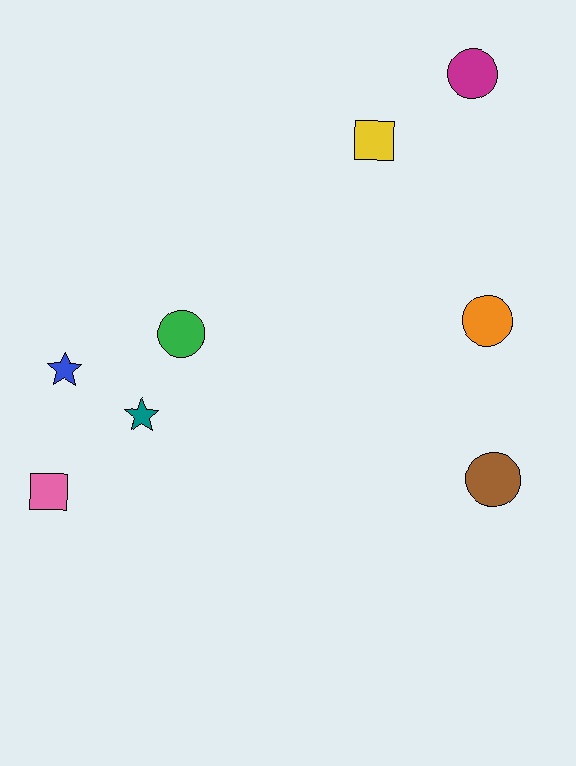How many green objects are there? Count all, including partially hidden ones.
There is 1 green object.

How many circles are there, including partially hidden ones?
There are 4 circles.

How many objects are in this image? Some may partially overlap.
There are 8 objects.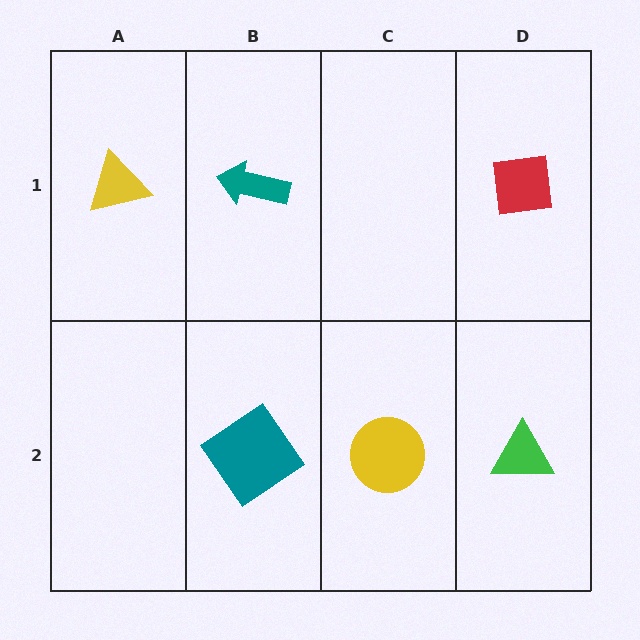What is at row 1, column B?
A teal arrow.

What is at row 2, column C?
A yellow circle.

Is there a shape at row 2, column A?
No, that cell is empty.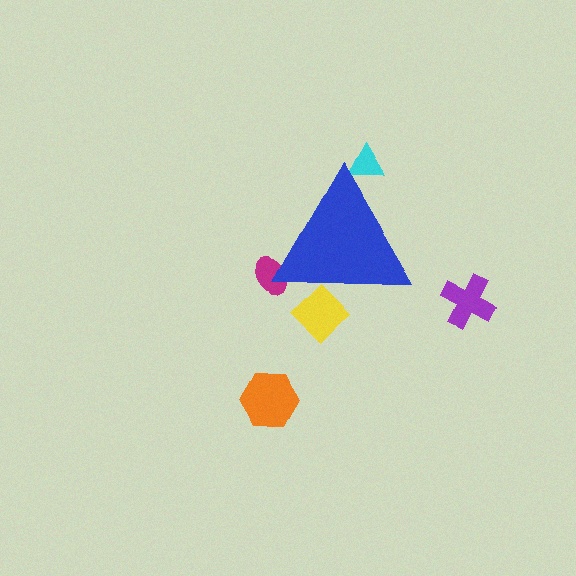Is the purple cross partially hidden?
No, the purple cross is fully visible.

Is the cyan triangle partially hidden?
Yes, the cyan triangle is partially hidden behind the blue triangle.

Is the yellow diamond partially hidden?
Yes, the yellow diamond is partially hidden behind the blue triangle.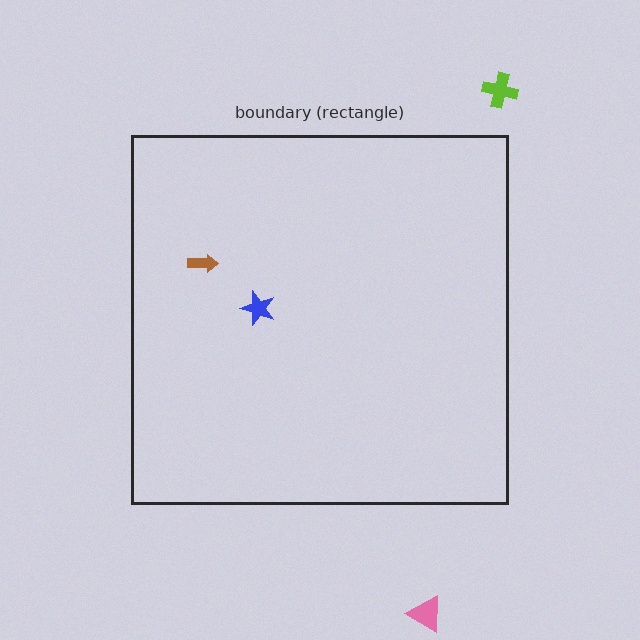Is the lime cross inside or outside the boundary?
Outside.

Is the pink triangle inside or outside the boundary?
Outside.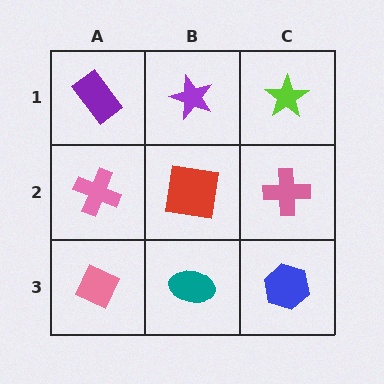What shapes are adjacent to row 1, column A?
A pink cross (row 2, column A), a purple star (row 1, column B).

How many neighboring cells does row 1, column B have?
3.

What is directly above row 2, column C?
A lime star.